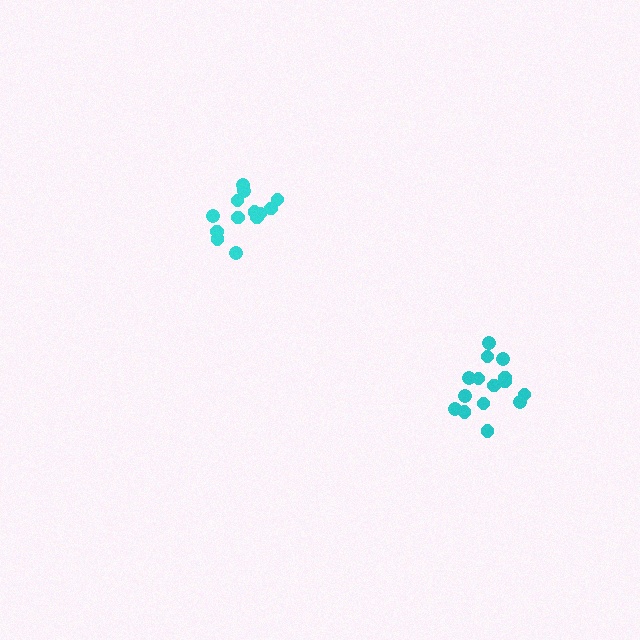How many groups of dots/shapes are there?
There are 2 groups.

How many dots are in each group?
Group 1: 13 dots, Group 2: 15 dots (28 total).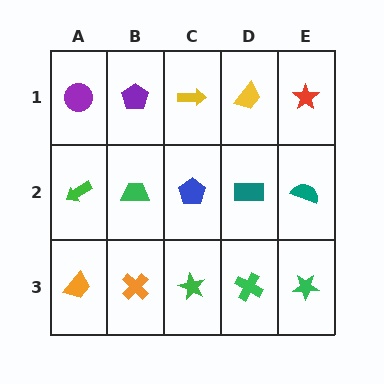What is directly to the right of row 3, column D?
A green star.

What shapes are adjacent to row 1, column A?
A green arrow (row 2, column A), a purple pentagon (row 1, column B).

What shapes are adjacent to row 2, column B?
A purple pentagon (row 1, column B), an orange cross (row 3, column B), a green arrow (row 2, column A), a blue pentagon (row 2, column C).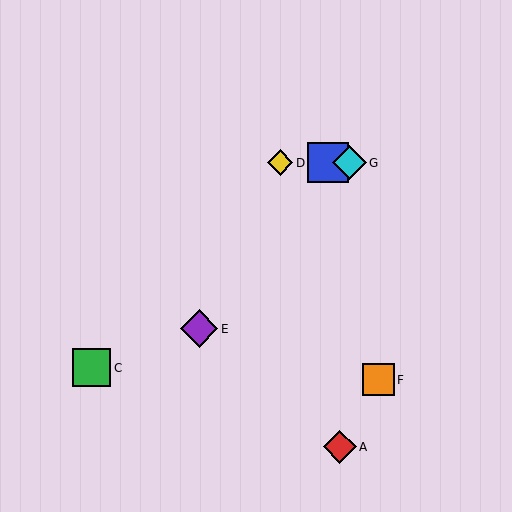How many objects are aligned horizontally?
3 objects (B, D, G) are aligned horizontally.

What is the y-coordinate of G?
Object G is at y≈163.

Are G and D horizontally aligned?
Yes, both are at y≈163.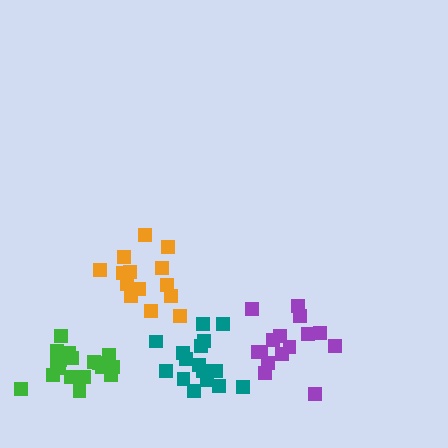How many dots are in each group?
Group 1: 16 dots, Group 2: 15 dots, Group 3: 20 dots, Group 4: 14 dots (65 total).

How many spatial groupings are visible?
There are 4 spatial groupings.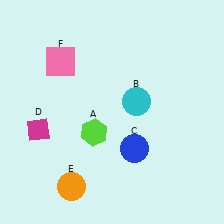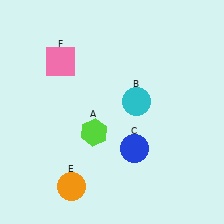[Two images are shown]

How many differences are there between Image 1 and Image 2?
There is 1 difference between the two images.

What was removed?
The magenta diamond (D) was removed in Image 2.